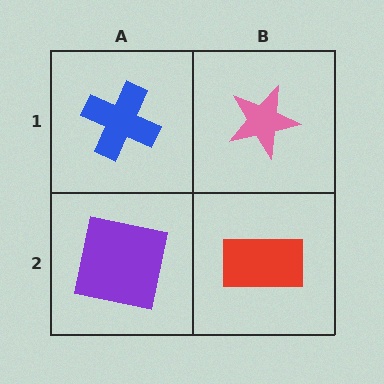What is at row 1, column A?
A blue cross.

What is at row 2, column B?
A red rectangle.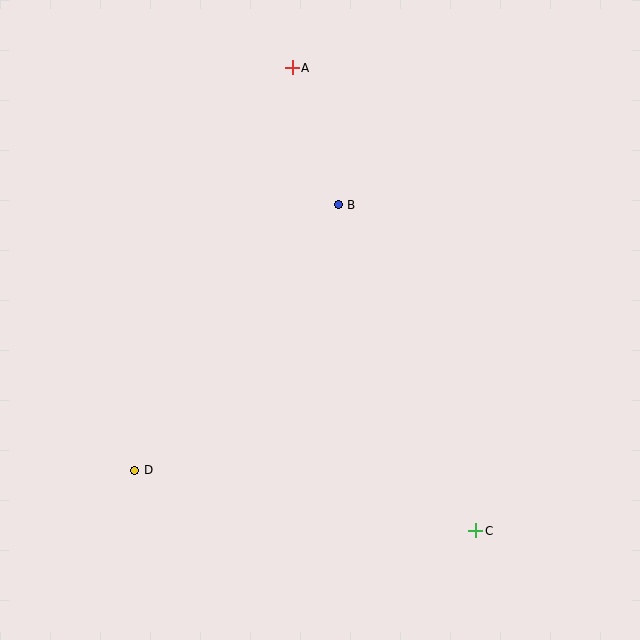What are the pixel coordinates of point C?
Point C is at (476, 531).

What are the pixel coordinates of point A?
Point A is at (292, 68).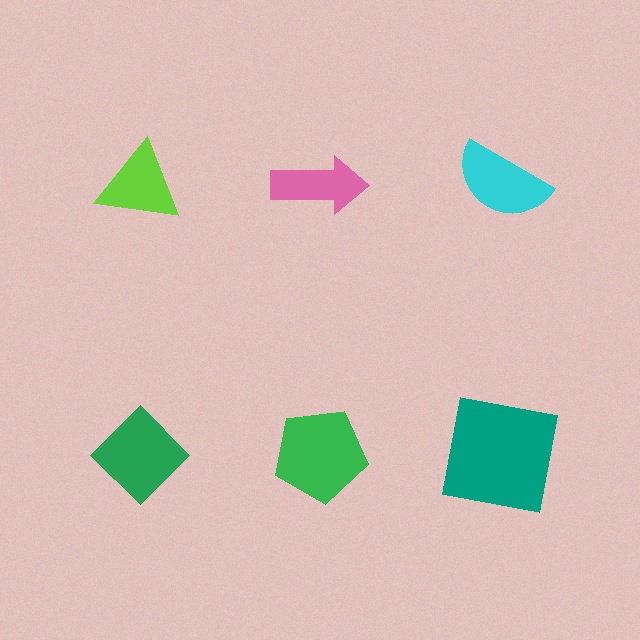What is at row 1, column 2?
A pink arrow.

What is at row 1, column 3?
A cyan semicircle.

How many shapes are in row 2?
3 shapes.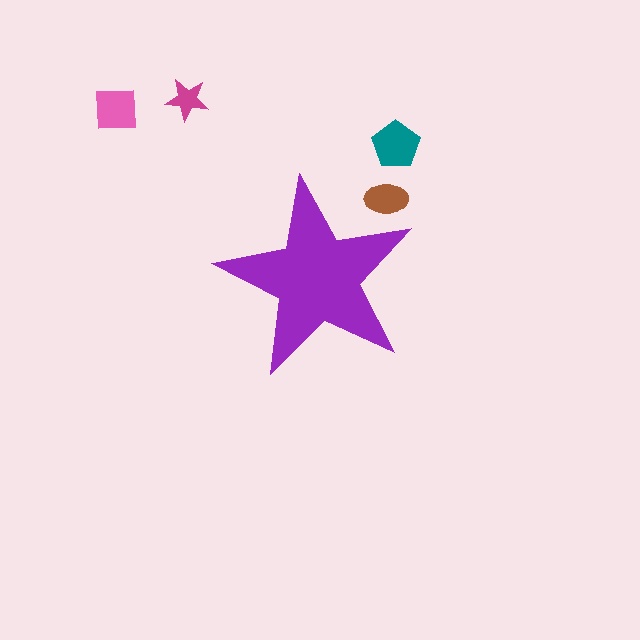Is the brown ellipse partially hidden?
Yes, the brown ellipse is partially hidden behind the purple star.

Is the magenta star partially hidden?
No, the magenta star is fully visible.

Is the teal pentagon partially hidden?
No, the teal pentagon is fully visible.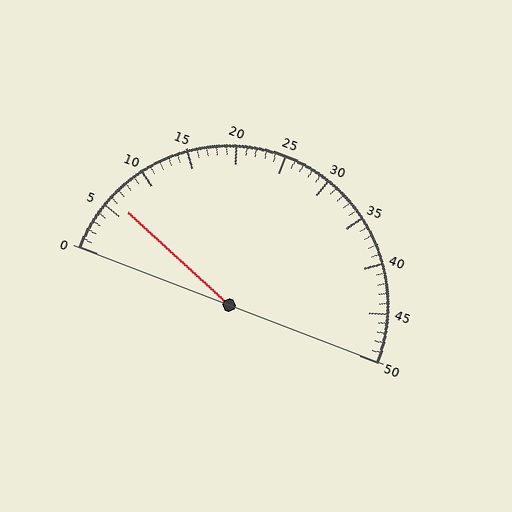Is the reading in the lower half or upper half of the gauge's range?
The reading is in the lower half of the range (0 to 50).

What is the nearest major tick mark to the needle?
The nearest major tick mark is 5.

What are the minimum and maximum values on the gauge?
The gauge ranges from 0 to 50.